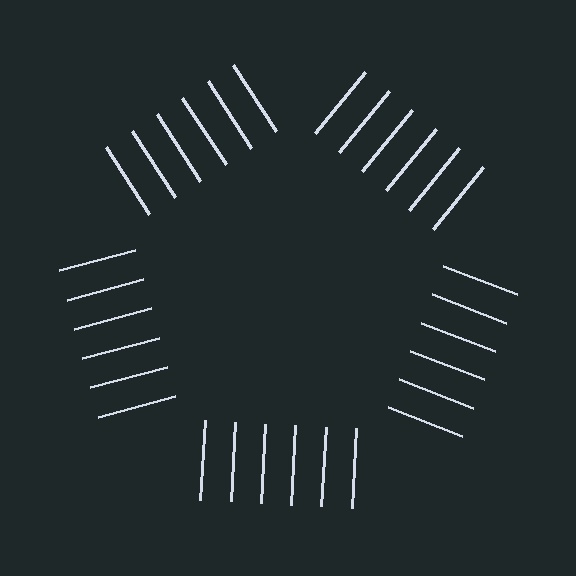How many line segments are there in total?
30 — 6 along each of the 5 edges.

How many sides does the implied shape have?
5 sides — the line-ends trace a pentagon.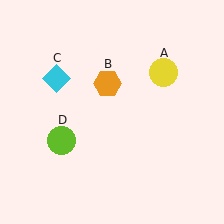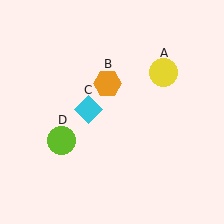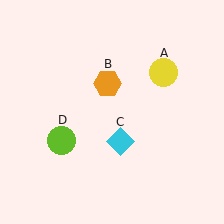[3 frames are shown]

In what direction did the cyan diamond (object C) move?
The cyan diamond (object C) moved down and to the right.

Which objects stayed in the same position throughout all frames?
Yellow circle (object A) and orange hexagon (object B) and lime circle (object D) remained stationary.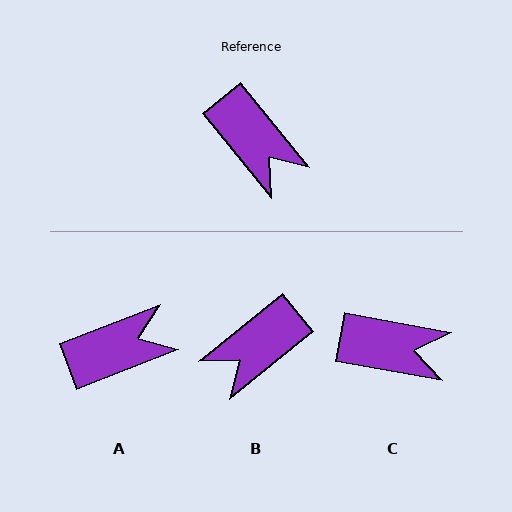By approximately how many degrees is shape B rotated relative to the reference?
Approximately 90 degrees clockwise.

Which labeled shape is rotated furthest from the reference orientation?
B, about 90 degrees away.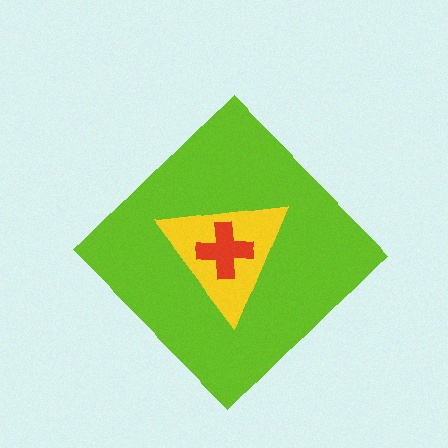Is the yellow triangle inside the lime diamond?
Yes.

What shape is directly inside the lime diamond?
The yellow triangle.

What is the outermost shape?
The lime diamond.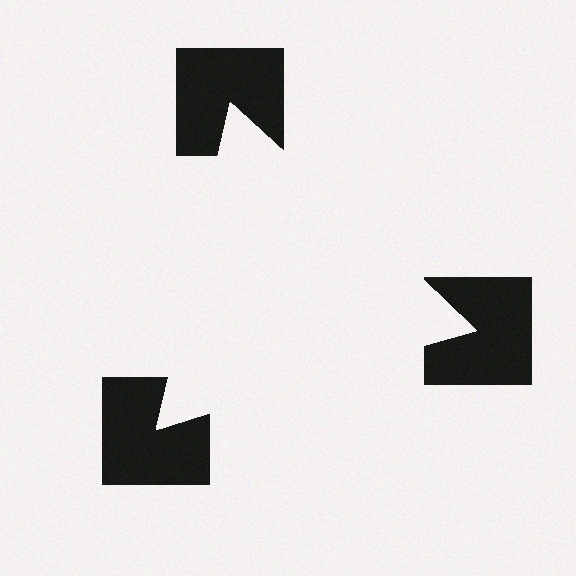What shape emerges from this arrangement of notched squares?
An illusory triangle — its edges are inferred from the aligned wedge cuts in the notched squares, not physically drawn.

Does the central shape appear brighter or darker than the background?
It typically appears slightly brighter than the background, even though no actual brightness change is drawn.